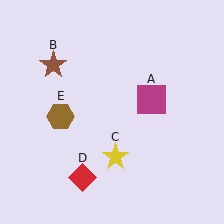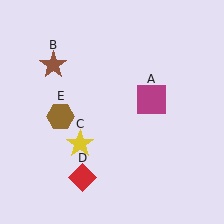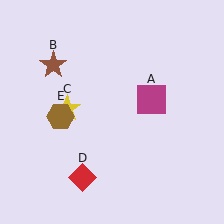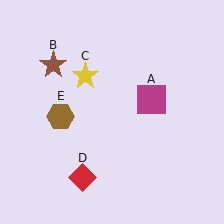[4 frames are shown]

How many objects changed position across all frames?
1 object changed position: yellow star (object C).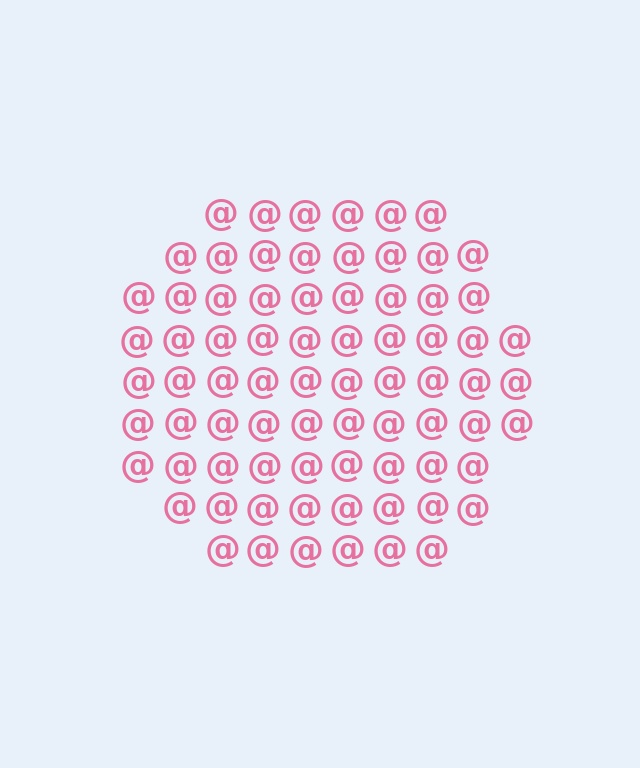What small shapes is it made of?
It is made of small at signs.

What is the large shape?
The large shape is a circle.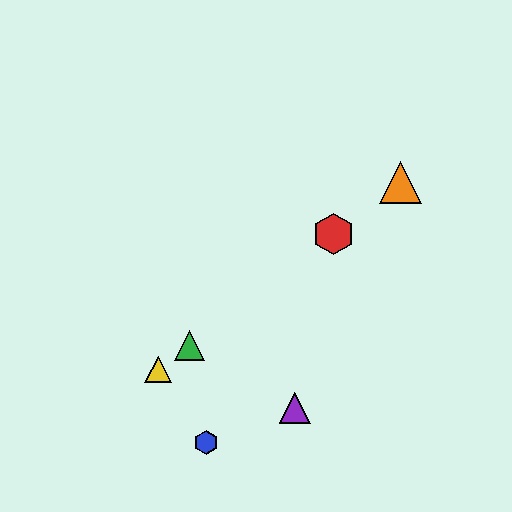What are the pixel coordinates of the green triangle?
The green triangle is at (189, 345).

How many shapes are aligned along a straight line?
4 shapes (the red hexagon, the green triangle, the yellow triangle, the orange triangle) are aligned along a straight line.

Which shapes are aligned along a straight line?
The red hexagon, the green triangle, the yellow triangle, the orange triangle are aligned along a straight line.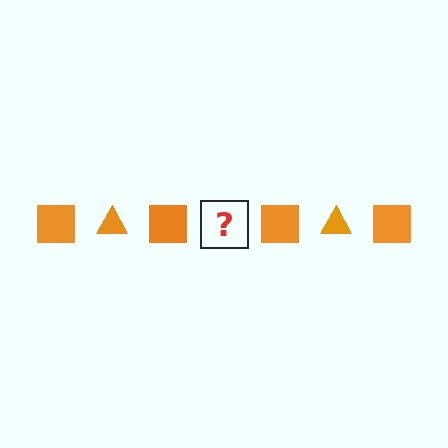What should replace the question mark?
The question mark should be replaced with an orange triangle.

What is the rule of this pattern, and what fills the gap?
The rule is that the pattern cycles through square, triangle shapes in orange. The gap should be filled with an orange triangle.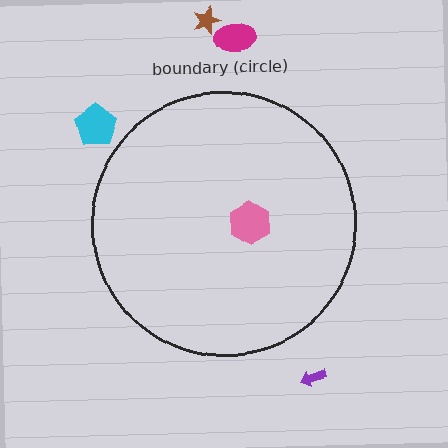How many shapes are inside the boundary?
1 inside, 4 outside.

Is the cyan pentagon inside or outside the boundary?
Outside.